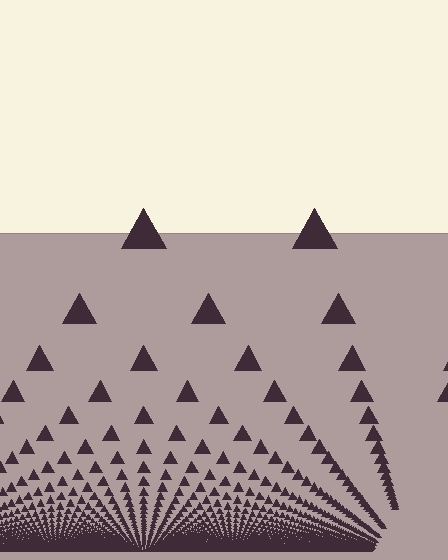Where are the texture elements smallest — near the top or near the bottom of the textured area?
Near the bottom.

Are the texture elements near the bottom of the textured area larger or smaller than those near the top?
Smaller. The gradient is inverted — elements near the bottom are smaller and denser.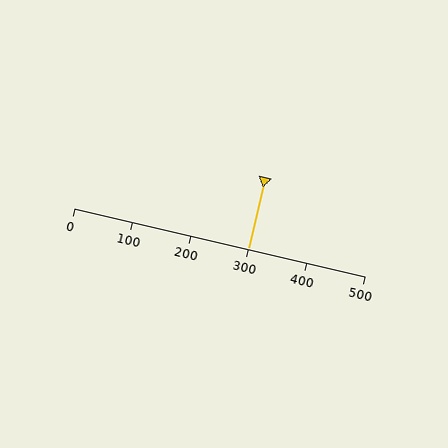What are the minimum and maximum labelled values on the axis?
The axis runs from 0 to 500.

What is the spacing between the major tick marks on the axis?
The major ticks are spaced 100 apart.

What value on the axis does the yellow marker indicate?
The marker indicates approximately 300.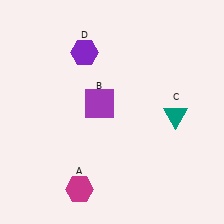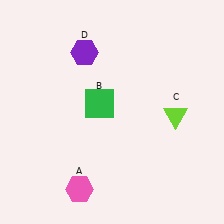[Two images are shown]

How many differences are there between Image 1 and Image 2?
There are 3 differences between the two images.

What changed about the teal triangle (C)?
In Image 1, C is teal. In Image 2, it changed to lime.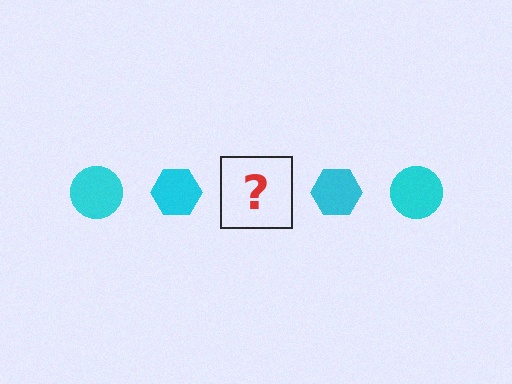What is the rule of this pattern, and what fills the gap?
The rule is that the pattern cycles through circle, hexagon shapes in cyan. The gap should be filled with a cyan circle.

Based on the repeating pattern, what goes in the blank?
The blank should be a cyan circle.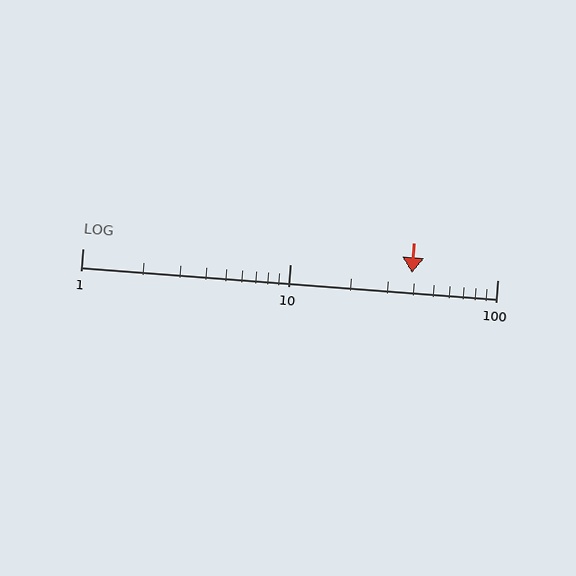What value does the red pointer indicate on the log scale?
The pointer indicates approximately 39.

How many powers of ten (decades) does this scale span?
The scale spans 2 decades, from 1 to 100.